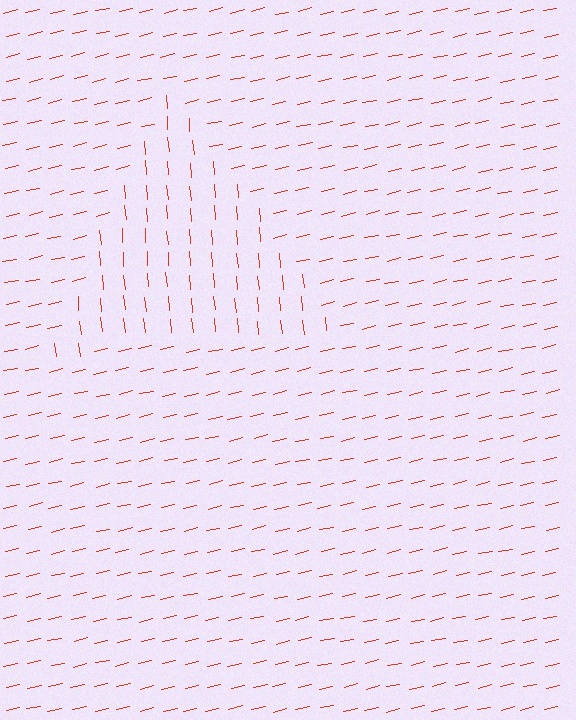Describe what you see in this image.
The image is filled with small red line segments. A triangle region in the image has lines oriented differently from the surrounding lines, creating a visible texture boundary.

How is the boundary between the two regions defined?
The boundary is defined purely by a change in line orientation (approximately 82 degrees difference). All lines are the same color and thickness.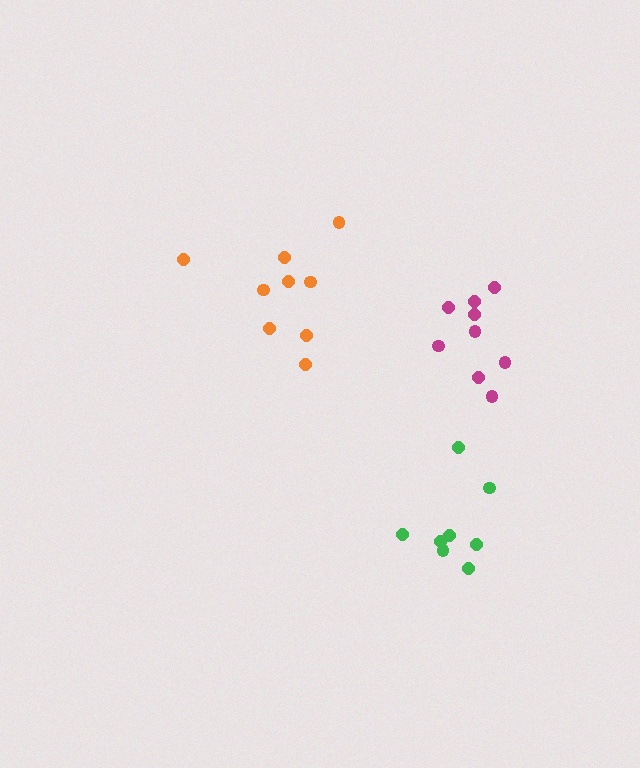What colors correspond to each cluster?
The clusters are colored: magenta, orange, green.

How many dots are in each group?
Group 1: 9 dots, Group 2: 9 dots, Group 3: 8 dots (26 total).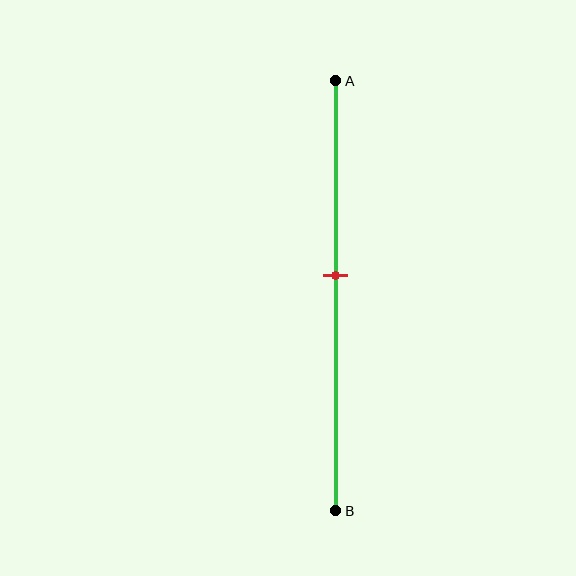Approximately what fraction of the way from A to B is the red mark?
The red mark is approximately 45% of the way from A to B.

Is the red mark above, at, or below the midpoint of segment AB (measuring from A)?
The red mark is above the midpoint of segment AB.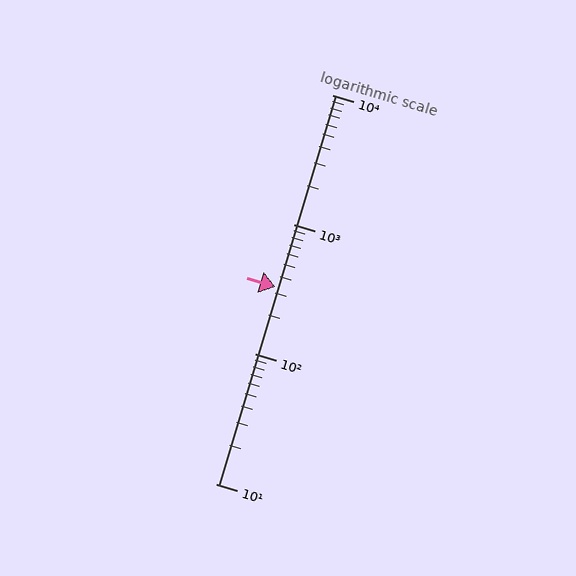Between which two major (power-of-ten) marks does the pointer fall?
The pointer is between 100 and 1000.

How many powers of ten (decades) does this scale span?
The scale spans 3 decades, from 10 to 10000.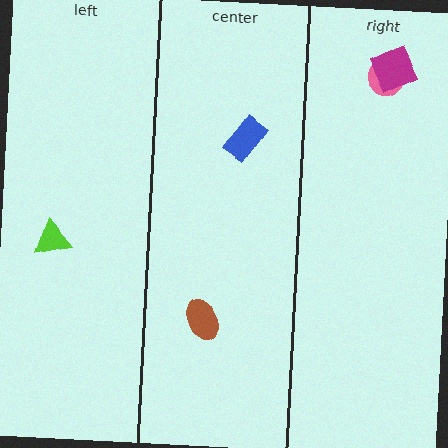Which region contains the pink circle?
The right region.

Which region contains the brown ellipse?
The center region.